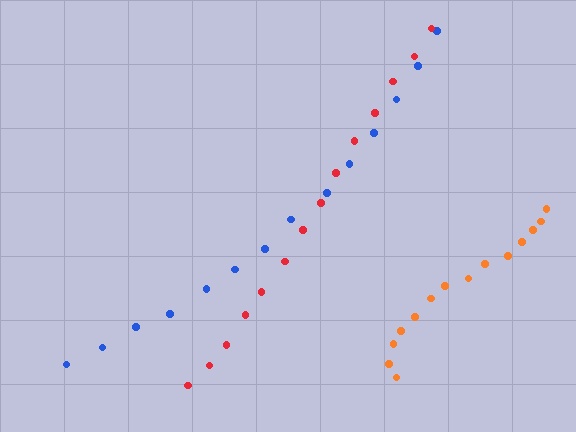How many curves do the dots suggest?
There are 3 distinct paths.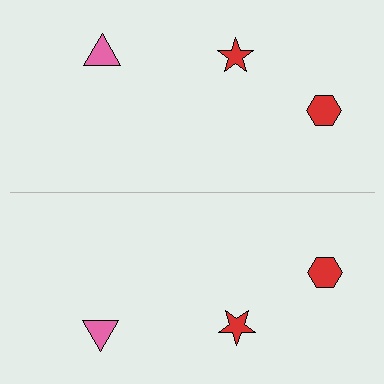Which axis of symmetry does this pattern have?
The pattern has a horizontal axis of symmetry running through the center of the image.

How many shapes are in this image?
There are 6 shapes in this image.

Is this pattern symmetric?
Yes, this pattern has bilateral (reflection) symmetry.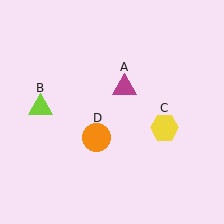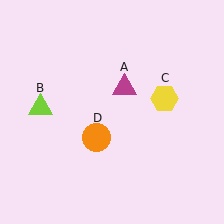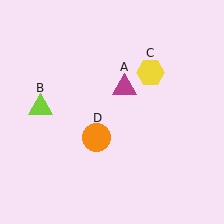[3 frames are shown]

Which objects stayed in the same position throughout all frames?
Magenta triangle (object A) and lime triangle (object B) and orange circle (object D) remained stationary.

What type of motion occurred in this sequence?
The yellow hexagon (object C) rotated counterclockwise around the center of the scene.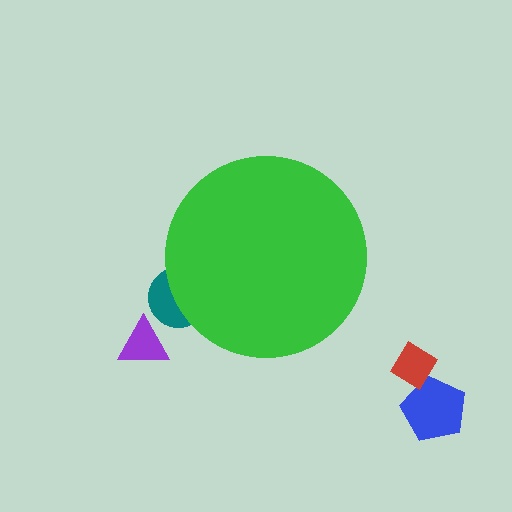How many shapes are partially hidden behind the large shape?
1 shape is partially hidden.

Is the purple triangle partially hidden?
No, the purple triangle is fully visible.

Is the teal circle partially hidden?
Yes, the teal circle is partially hidden behind the green circle.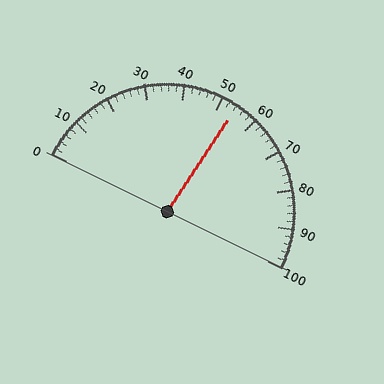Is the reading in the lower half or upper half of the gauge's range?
The reading is in the upper half of the range (0 to 100).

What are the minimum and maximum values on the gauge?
The gauge ranges from 0 to 100.